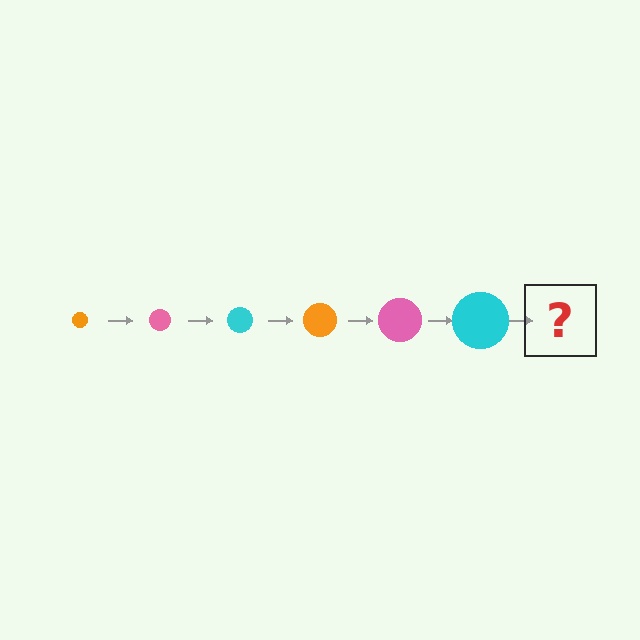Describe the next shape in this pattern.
It should be an orange circle, larger than the previous one.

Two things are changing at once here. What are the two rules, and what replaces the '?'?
The two rules are that the circle grows larger each step and the color cycles through orange, pink, and cyan. The '?' should be an orange circle, larger than the previous one.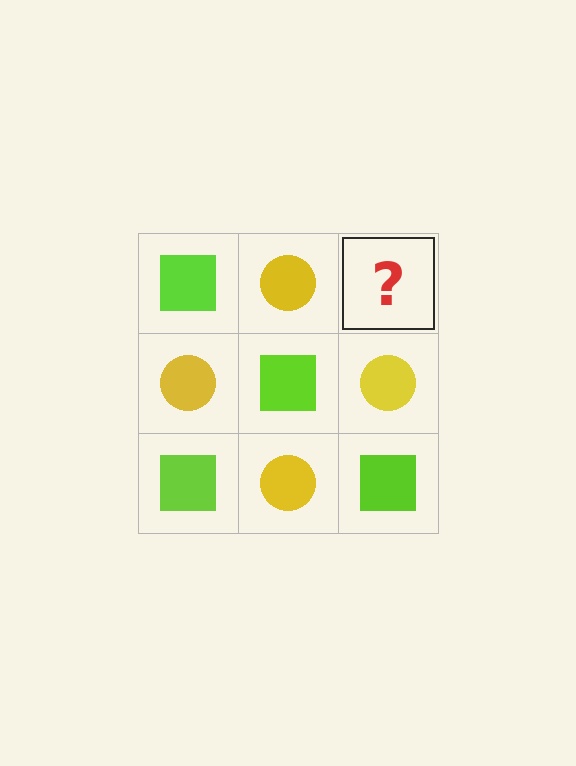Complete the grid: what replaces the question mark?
The question mark should be replaced with a lime square.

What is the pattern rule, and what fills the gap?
The rule is that it alternates lime square and yellow circle in a checkerboard pattern. The gap should be filled with a lime square.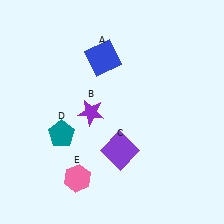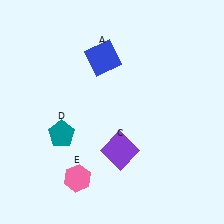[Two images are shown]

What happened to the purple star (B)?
The purple star (B) was removed in Image 2. It was in the bottom-left area of Image 1.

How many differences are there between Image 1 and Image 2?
There is 1 difference between the two images.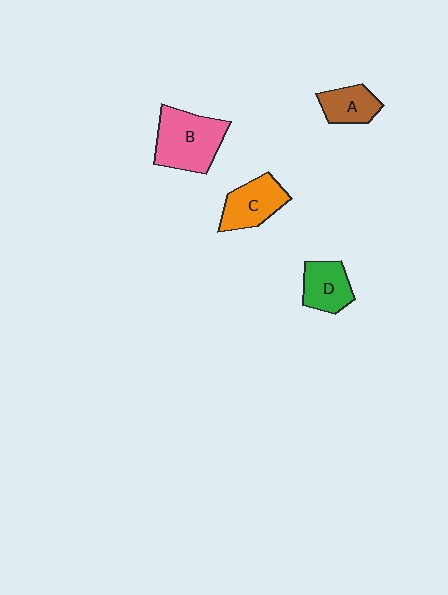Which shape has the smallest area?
Shape A (brown).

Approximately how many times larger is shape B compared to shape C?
Approximately 1.4 times.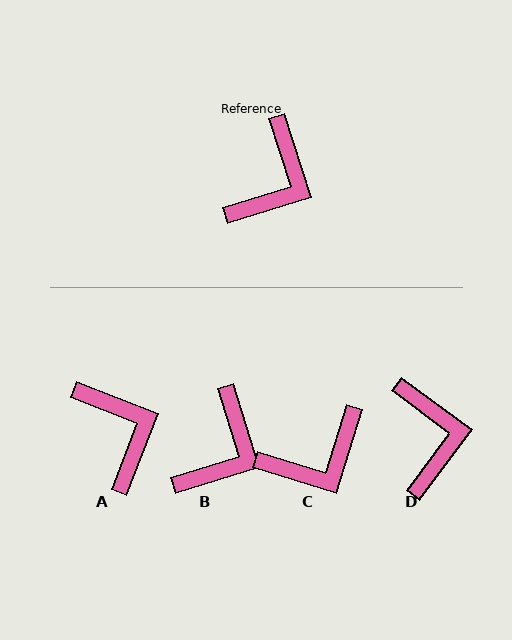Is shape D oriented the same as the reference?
No, it is off by about 36 degrees.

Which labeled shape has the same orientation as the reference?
B.